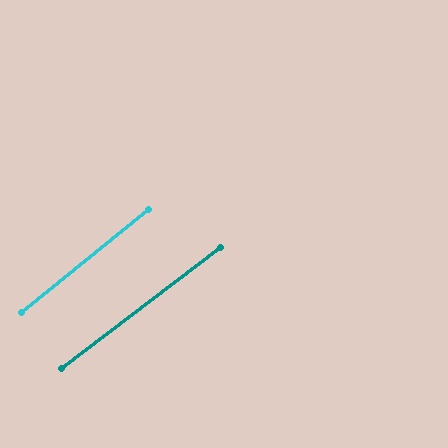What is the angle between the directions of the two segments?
Approximately 2 degrees.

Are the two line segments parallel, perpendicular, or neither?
Parallel — their directions differ by only 1.8°.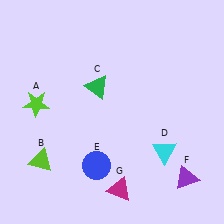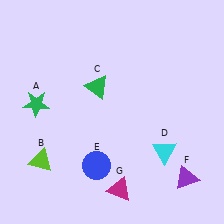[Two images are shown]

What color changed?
The star (A) changed from lime in Image 1 to green in Image 2.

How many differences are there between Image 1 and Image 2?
There is 1 difference between the two images.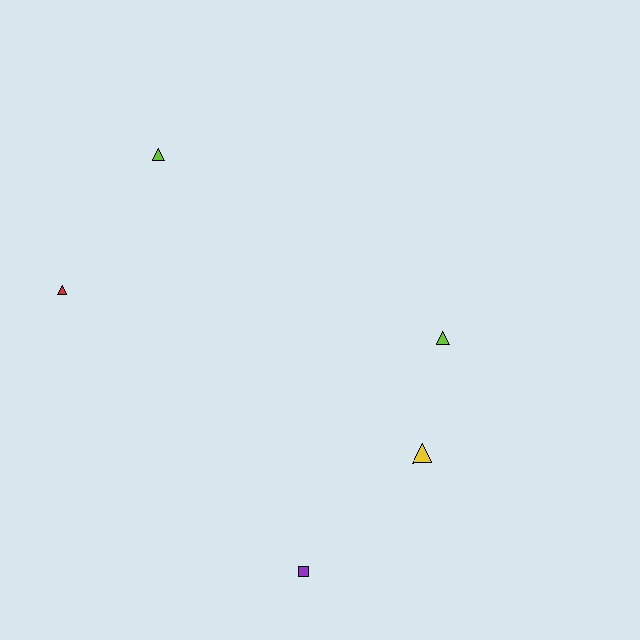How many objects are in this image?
There are 5 objects.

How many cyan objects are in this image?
There are no cyan objects.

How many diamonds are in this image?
There are no diamonds.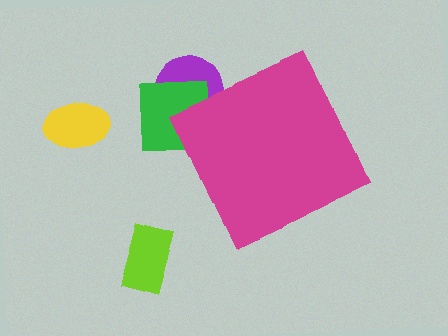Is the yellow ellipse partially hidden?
No, the yellow ellipse is fully visible.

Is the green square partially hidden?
Yes, the green square is partially hidden behind the magenta diamond.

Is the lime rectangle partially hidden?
No, the lime rectangle is fully visible.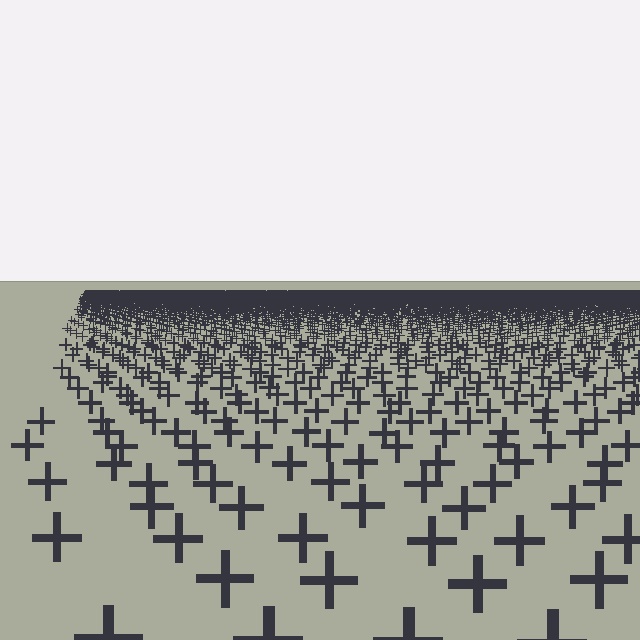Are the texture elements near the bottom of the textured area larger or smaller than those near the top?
Larger. Near the bottom, elements are closer to the viewer and appear at a bigger on-screen size.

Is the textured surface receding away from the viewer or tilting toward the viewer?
The surface is receding away from the viewer. Texture elements get smaller and denser toward the top.